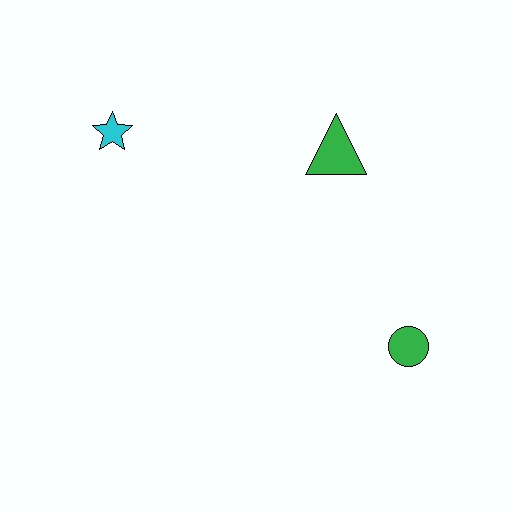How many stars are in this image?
There is 1 star.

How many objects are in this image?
There are 3 objects.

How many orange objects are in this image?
There are no orange objects.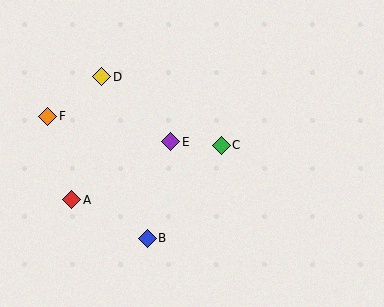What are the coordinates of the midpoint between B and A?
The midpoint between B and A is at (110, 219).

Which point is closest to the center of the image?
Point E at (171, 142) is closest to the center.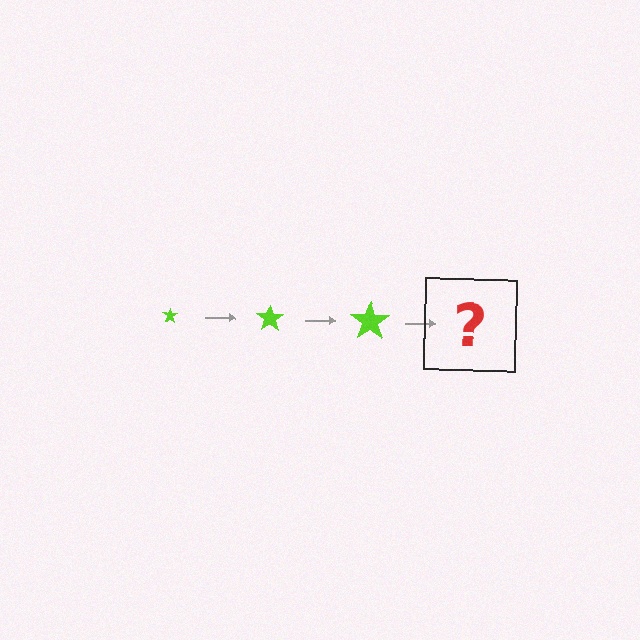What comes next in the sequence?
The next element should be a lime star, larger than the previous one.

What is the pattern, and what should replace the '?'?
The pattern is that the star gets progressively larger each step. The '?' should be a lime star, larger than the previous one.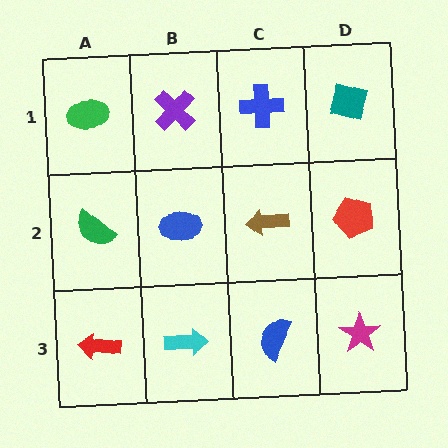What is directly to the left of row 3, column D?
A blue semicircle.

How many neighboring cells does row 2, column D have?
3.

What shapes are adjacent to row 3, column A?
A green semicircle (row 2, column A), a cyan arrow (row 3, column B).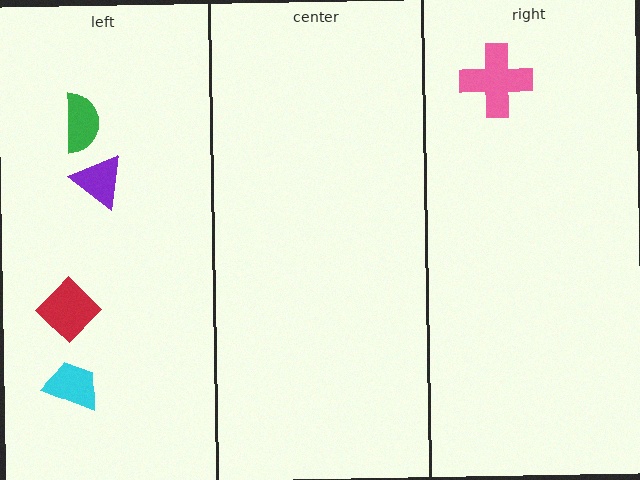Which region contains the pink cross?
The right region.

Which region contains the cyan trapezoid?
The left region.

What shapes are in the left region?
The purple triangle, the cyan trapezoid, the red diamond, the green semicircle.